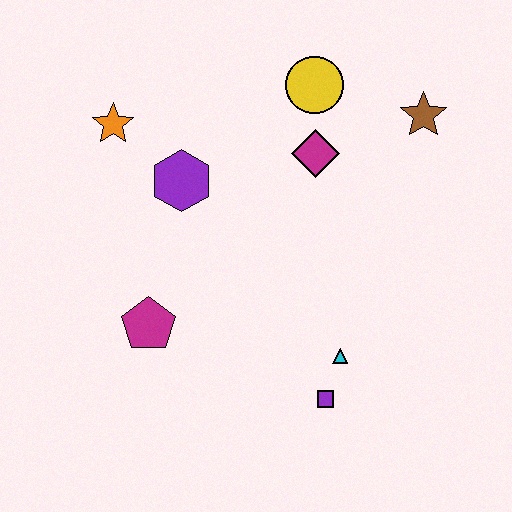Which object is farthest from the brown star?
The magenta pentagon is farthest from the brown star.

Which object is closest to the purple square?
The cyan triangle is closest to the purple square.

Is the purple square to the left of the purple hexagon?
No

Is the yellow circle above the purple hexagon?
Yes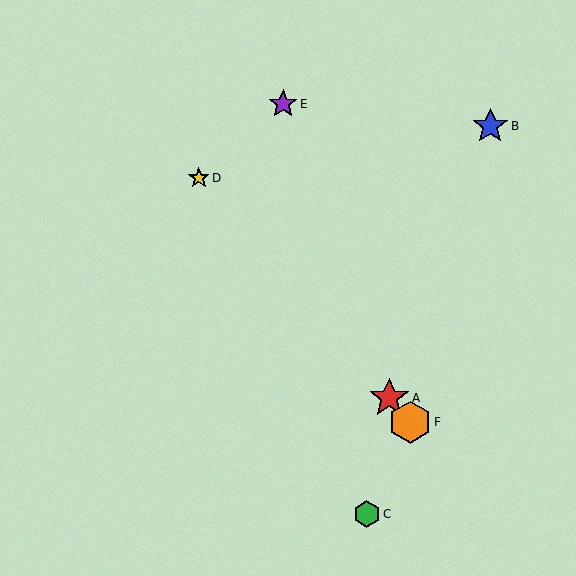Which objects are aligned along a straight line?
Objects A, D, F are aligned along a straight line.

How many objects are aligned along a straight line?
3 objects (A, D, F) are aligned along a straight line.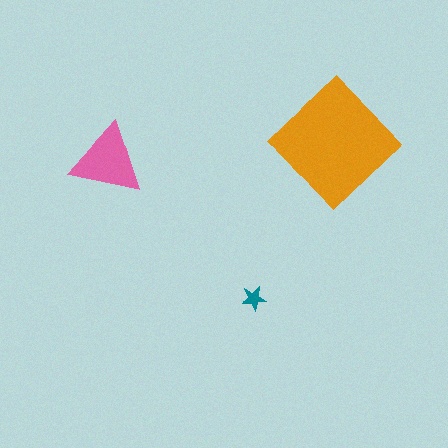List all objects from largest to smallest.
The orange diamond, the pink triangle, the teal star.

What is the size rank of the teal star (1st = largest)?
3rd.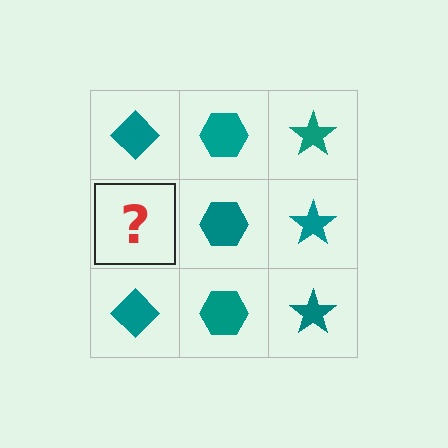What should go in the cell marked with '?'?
The missing cell should contain a teal diamond.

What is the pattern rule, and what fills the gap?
The rule is that each column has a consistent shape. The gap should be filled with a teal diamond.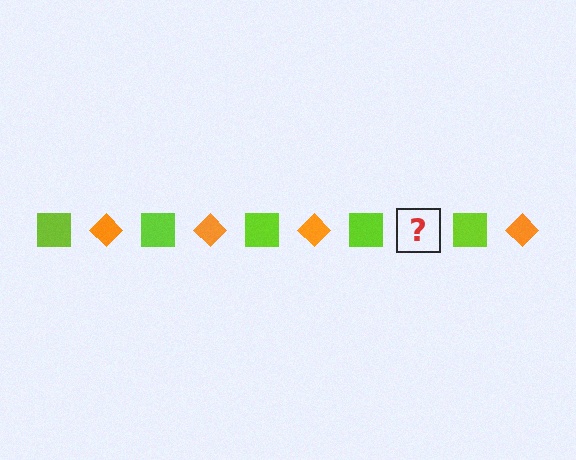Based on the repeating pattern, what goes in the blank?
The blank should be an orange diamond.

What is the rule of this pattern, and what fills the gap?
The rule is that the pattern alternates between lime square and orange diamond. The gap should be filled with an orange diamond.